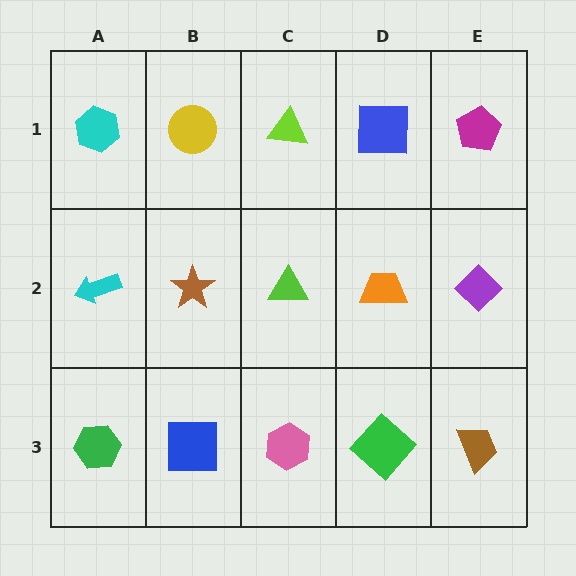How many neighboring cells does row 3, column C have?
3.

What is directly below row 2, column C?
A pink hexagon.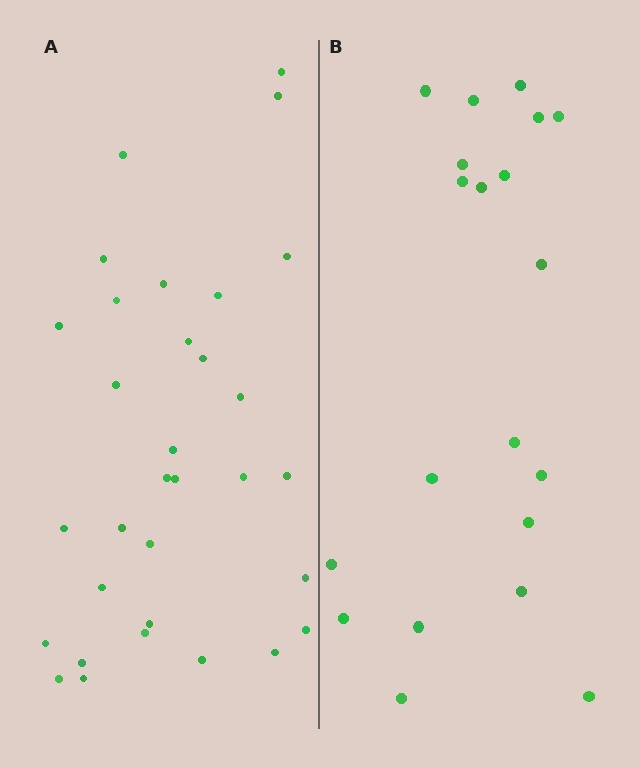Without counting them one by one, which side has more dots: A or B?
Region A (the left region) has more dots.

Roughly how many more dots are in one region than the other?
Region A has roughly 12 or so more dots than region B.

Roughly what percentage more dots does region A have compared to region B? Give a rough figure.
About 60% more.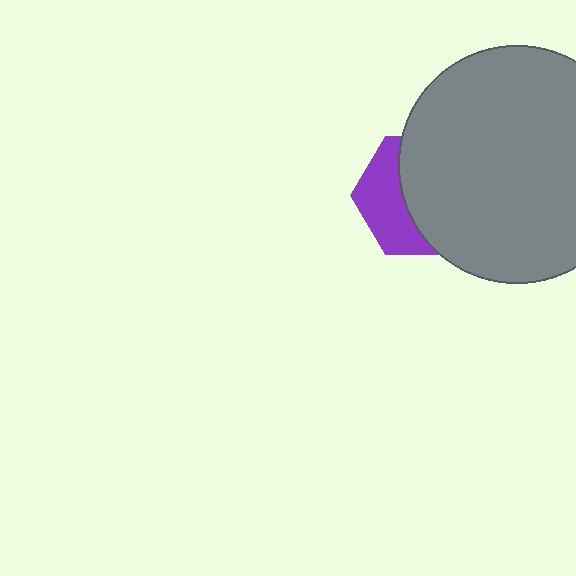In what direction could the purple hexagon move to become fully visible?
The purple hexagon could move left. That would shift it out from behind the gray circle entirely.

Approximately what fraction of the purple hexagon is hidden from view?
Roughly 61% of the purple hexagon is hidden behind the gray circle.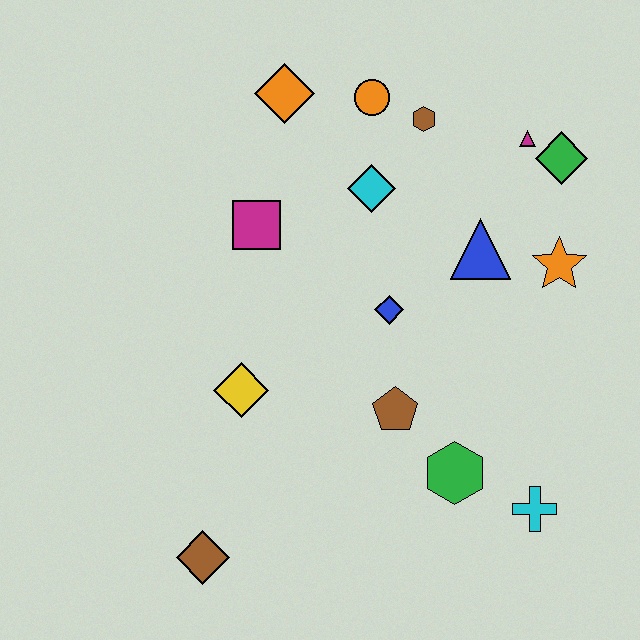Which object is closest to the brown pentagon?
The green hexagon is closest to the brown pentagon.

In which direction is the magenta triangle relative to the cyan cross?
The magenta triangle is above the cyan cross.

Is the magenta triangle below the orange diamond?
Yes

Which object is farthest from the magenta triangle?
The brown diamond is farthest from the magenta triangle.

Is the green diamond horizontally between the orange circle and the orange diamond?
No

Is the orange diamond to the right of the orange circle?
No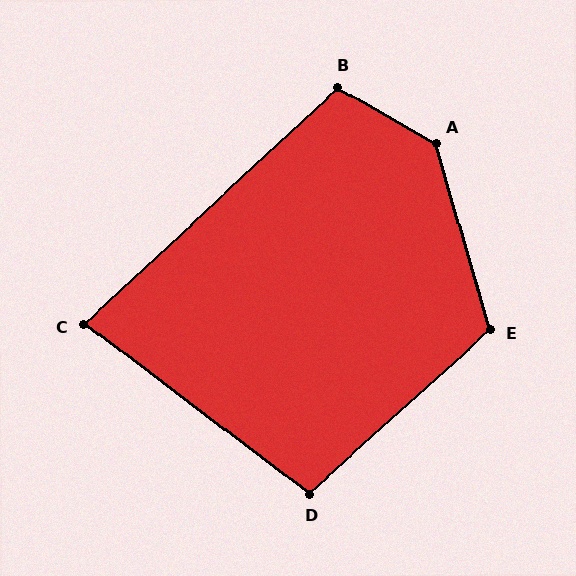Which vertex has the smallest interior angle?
C, at approximately 80 degrees.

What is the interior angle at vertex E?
Approximately 116 degrees (obtuse).